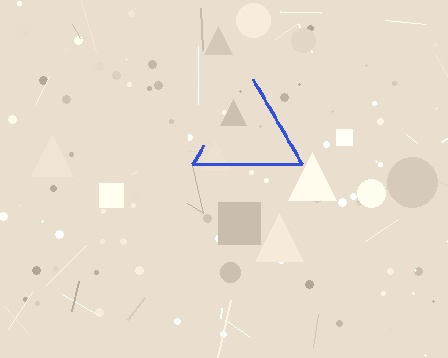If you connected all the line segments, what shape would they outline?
They would outline a triangle.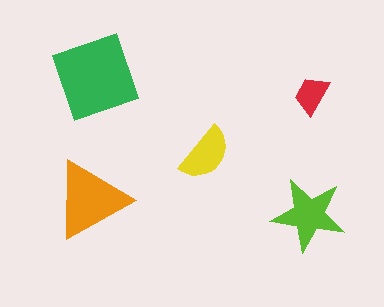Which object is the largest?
The green diamond.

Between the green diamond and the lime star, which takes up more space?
The green diamond.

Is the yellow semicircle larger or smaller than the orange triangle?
Smaller.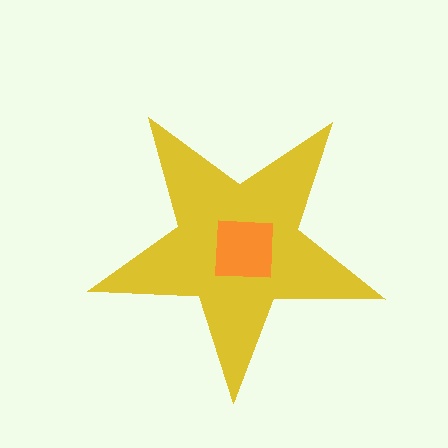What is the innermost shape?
The orange square.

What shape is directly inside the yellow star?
The orange square.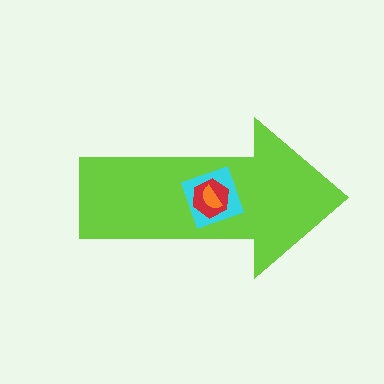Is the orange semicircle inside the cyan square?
Yes.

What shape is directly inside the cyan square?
The red hexagon.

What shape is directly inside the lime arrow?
The cyan square.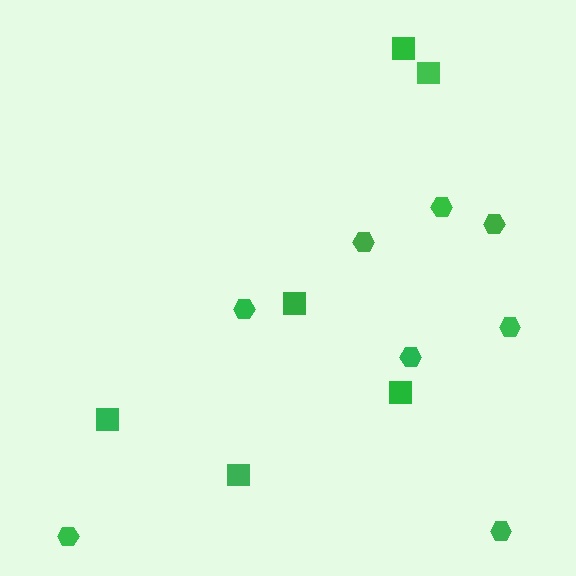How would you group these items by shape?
There are 2 groups: one group of hexagons (8) and one group of squares (6).